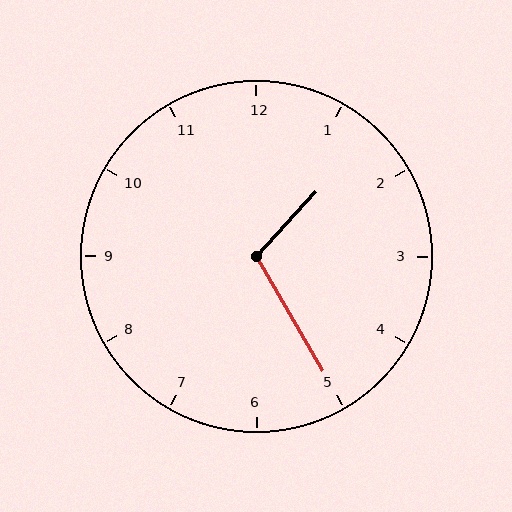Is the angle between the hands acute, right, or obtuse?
It is obtuse.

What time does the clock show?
1:25.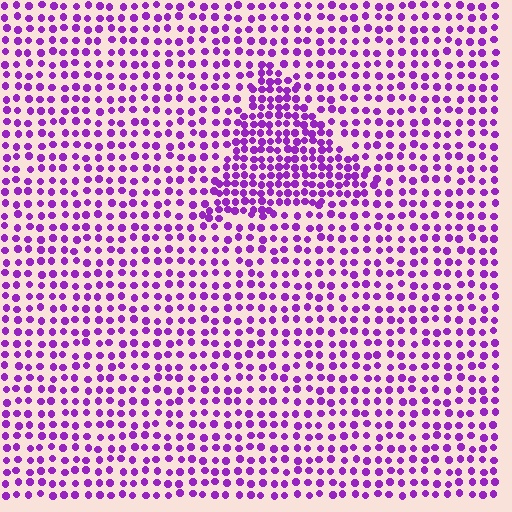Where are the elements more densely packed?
The elements are more densely packed inside the triangle boundary.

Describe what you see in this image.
The image contains small purple elements arranged at two different densities. A triangle-shaped region is visible where the elements are more densely packed than the surrounding area.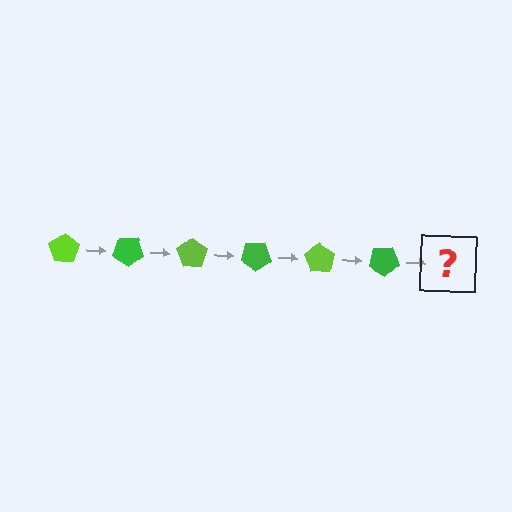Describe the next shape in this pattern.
It should be a lime pentagon, rotated 210 degrees from the start.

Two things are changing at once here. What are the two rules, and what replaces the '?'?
The two rules are that it rotates 35 degrees each step and the color cycles through lime and green. The '?' should be a lime pentagon, rotated 210 degrees from the start.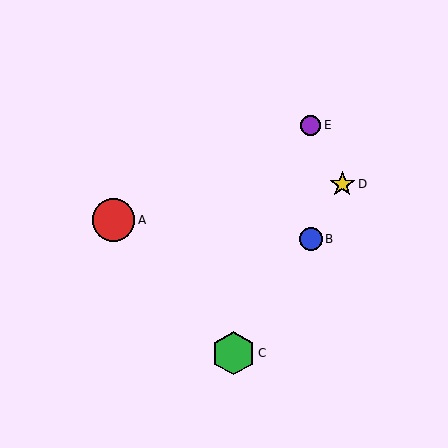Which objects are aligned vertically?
Objects B, E are aligned vertically.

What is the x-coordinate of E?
Object E is at x≈311.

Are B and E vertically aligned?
Yes, both are at x≈311.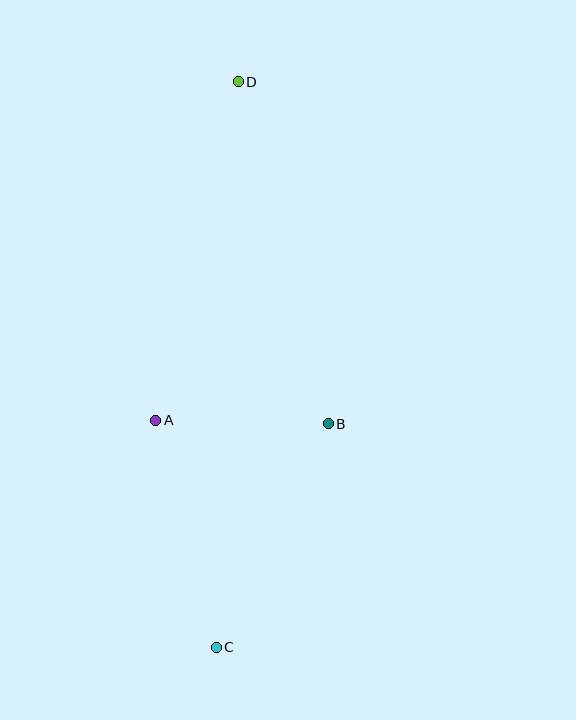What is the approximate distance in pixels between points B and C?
The distance between B and C is approximately 250 pixels.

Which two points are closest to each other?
Points A and B are closest to each other.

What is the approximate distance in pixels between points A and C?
The distance between A and C is approximately 235 pixels.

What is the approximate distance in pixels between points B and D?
The distance between B and D is approximately 353 pixels.